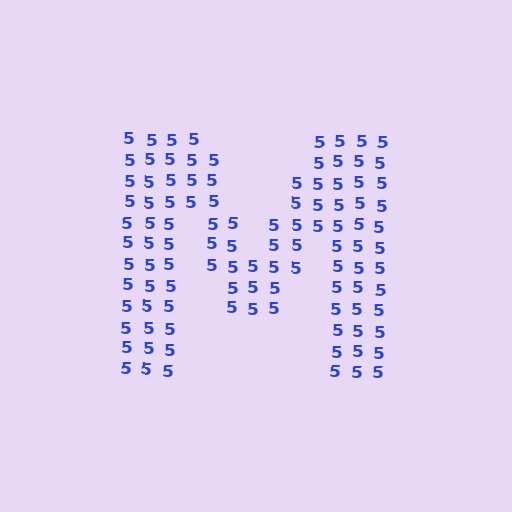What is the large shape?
The large shape is the letter M.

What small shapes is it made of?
It is made of small digit 5's.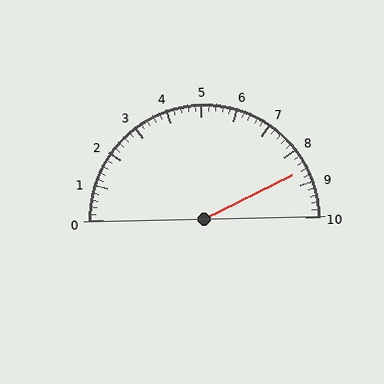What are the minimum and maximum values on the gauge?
The gauge ranges from 0 to 10.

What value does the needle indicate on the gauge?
The needle indicates approximately 8.6.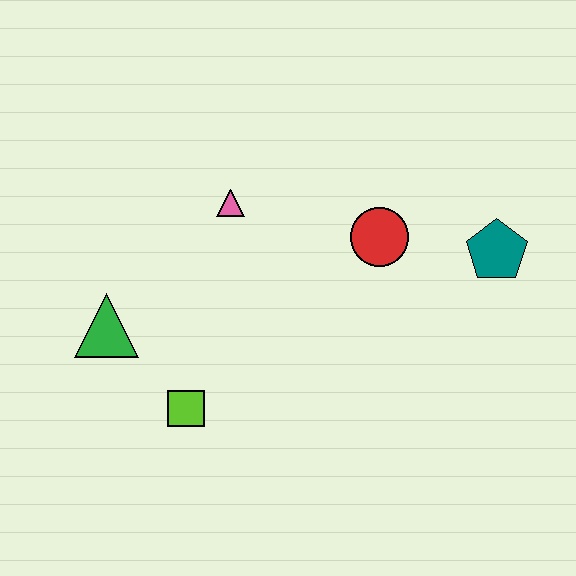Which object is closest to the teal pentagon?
The red circle is closest to the teal pentagon.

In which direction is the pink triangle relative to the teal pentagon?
The pink triangle is to the left of the teal pentagon.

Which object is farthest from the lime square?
The teal pentagon is farthest from the lime square.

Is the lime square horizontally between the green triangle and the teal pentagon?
Yes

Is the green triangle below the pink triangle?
Yes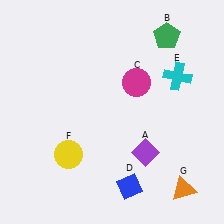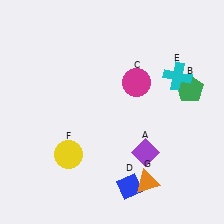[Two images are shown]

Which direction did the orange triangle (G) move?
The orange triangle (G) moved left.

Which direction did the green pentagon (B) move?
The green pentagon (B) moved down.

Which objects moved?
The objects that moved are: the green pentagon (B), the orange triangle (G).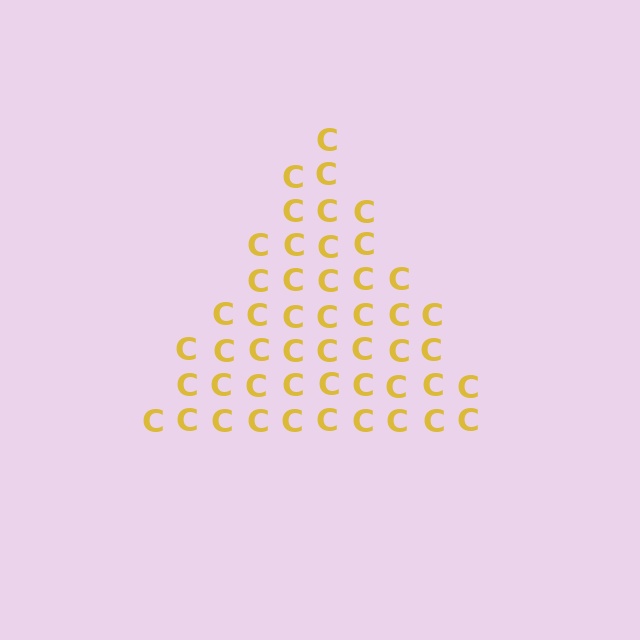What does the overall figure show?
The overall figure shows a triangle.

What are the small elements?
The small elements are letter C's.